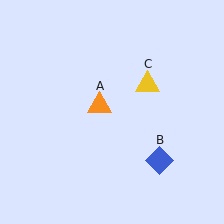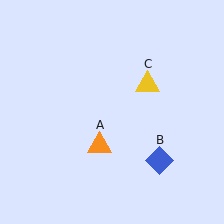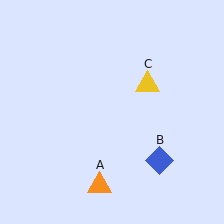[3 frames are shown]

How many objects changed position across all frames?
1 object changed position: orange triangle (object A).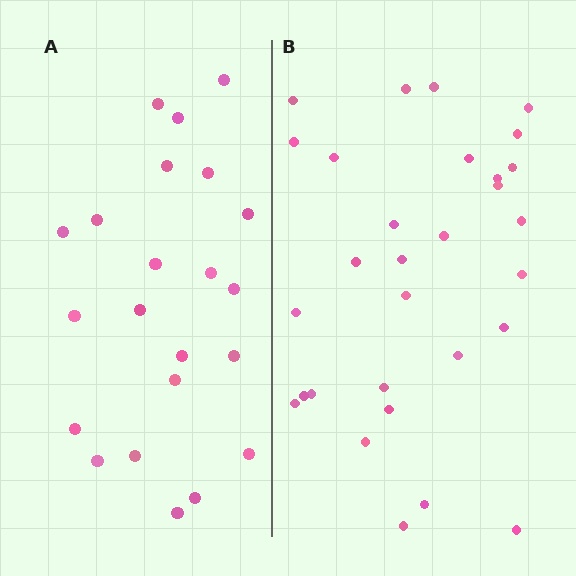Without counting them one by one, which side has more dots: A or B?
Region B (the right region) has more dots.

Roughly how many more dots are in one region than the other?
Region B has roughly 8 or so more dots than region A.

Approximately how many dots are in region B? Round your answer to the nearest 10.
About 30 dots.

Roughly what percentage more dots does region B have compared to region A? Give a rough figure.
About 35% more.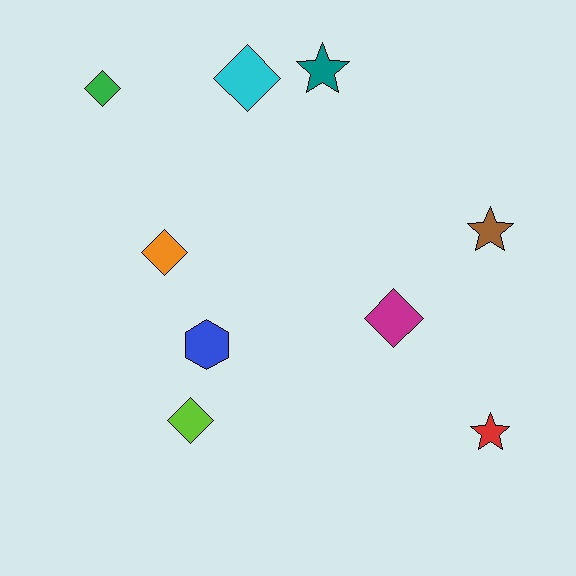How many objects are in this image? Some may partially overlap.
There are 9 objects.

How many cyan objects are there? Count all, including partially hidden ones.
There is 1 cyan object.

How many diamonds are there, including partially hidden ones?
There are 5 diamonds.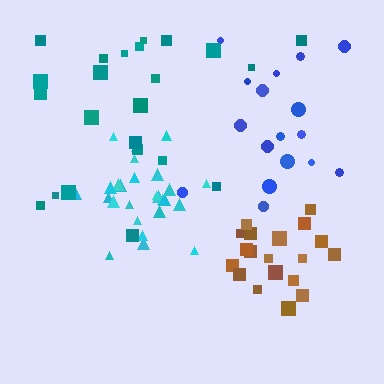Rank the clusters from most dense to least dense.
cyan, brown, blue, teal.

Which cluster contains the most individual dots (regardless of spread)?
Cyan (26).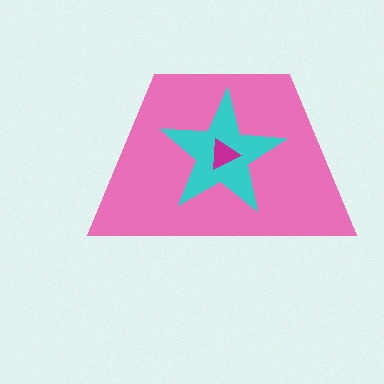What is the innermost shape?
The magenta triangle.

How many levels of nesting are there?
3.